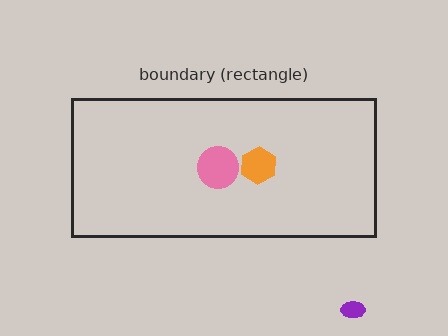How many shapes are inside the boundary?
3 inside, 1 outside.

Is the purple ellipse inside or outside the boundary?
Outside.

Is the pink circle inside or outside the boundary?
Inside.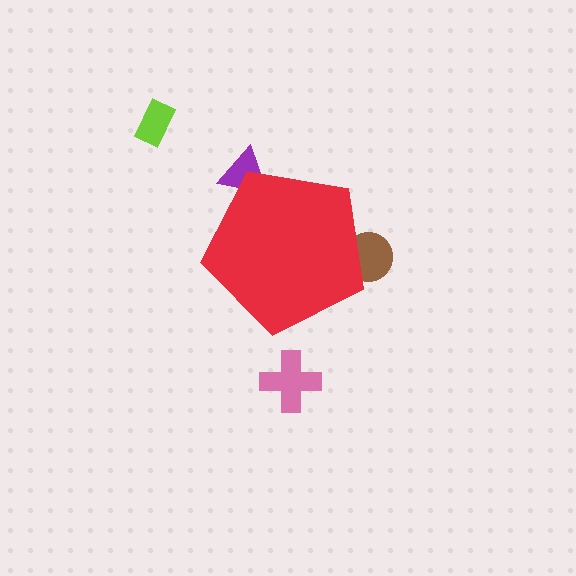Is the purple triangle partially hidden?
Yes, the purple triangle is partially hidden behind the red pentagon.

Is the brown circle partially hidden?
Yes, the brown circle is partially hidden behind the red pentagon.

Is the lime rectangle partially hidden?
No, the lime rectangle is fully visible.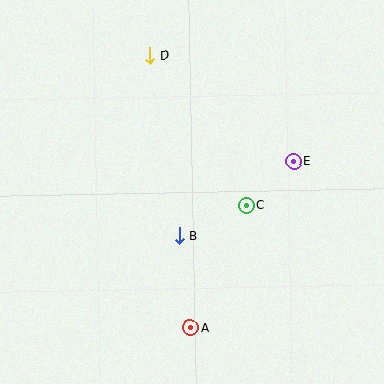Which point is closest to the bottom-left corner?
Point A is closest to the bottom-left corner.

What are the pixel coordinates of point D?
Point D is at (150, 55).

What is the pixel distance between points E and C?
The distance between E and C is 64 pixels.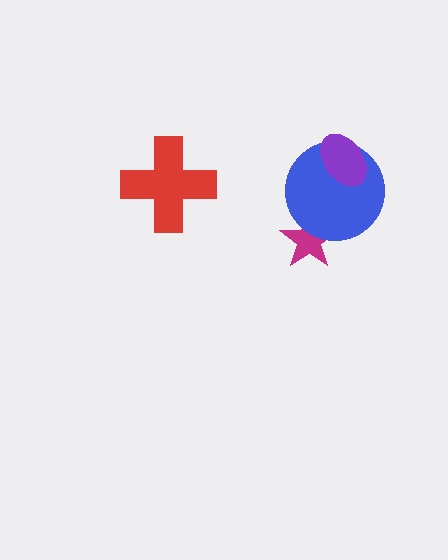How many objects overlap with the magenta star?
1 object overlaps with the magenta star.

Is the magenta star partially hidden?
Yes, it is partially covered by another shape.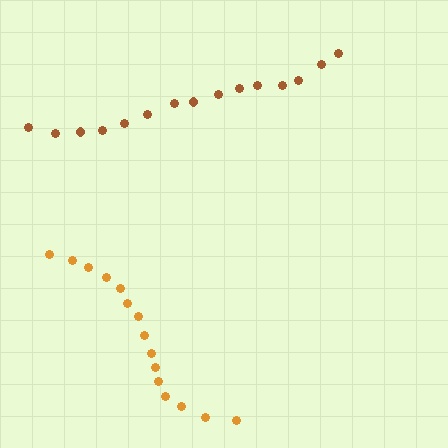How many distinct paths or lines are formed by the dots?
There are 2 distinct paths.